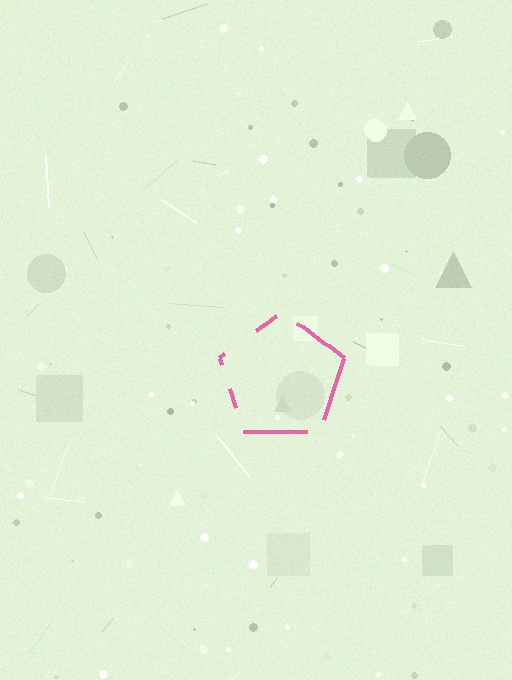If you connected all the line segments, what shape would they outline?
They would outline a pentagon.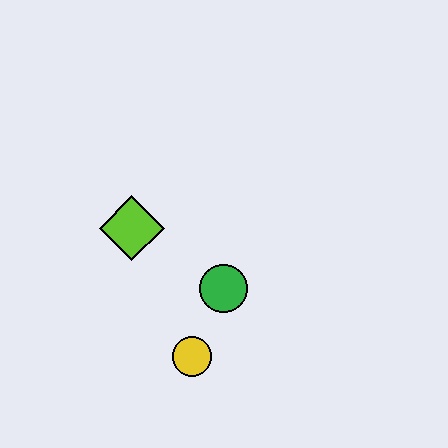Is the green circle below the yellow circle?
No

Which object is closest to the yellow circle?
The green circle is closest to the yellow circle.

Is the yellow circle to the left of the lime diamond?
No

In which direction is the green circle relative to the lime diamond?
The green circle is to the right of the lime diamond.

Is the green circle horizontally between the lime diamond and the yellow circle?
No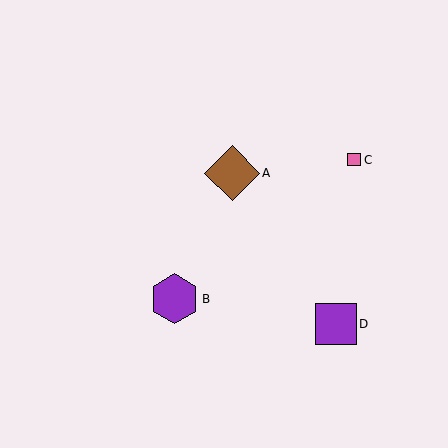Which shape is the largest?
The brown diamond (labeled A) is the largest.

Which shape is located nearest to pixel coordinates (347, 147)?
The pink square (labeled C) at (354, 160) is nearest to that location.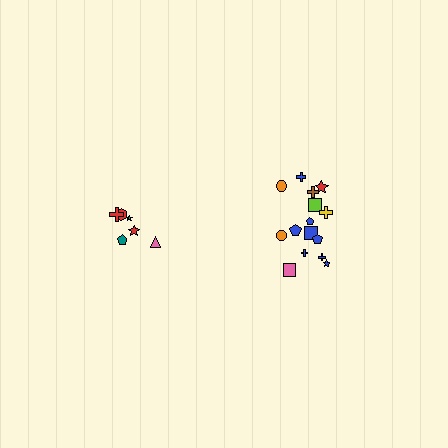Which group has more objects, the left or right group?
The right group.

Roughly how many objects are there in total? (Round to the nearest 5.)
Roughly 20 objects in total.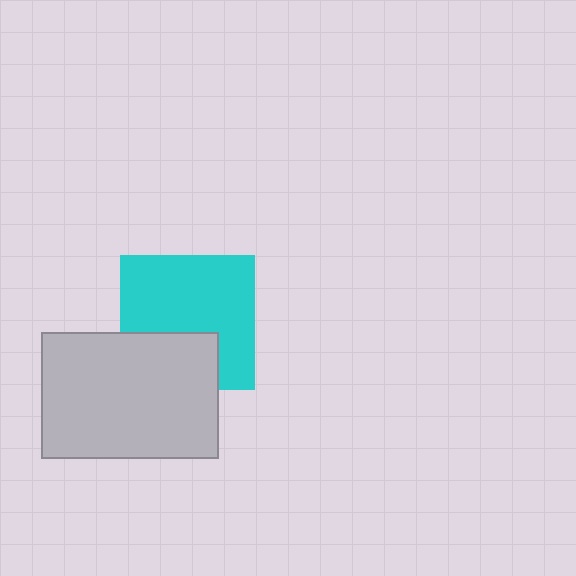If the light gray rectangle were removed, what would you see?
You would see the complete cyan square.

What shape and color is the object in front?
The object in front is a light gray rectangle.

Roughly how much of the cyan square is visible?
Most of it is visible (roughly 68%).